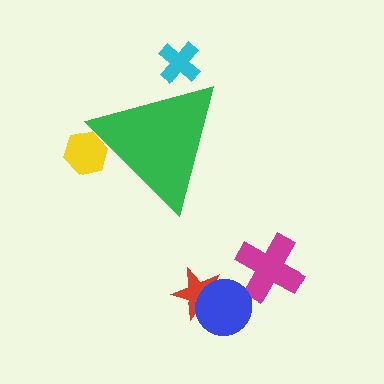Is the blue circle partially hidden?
No, the blue circle is fully visible.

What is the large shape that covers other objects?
A green triangle.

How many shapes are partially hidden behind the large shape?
2 shapes are partially hidden.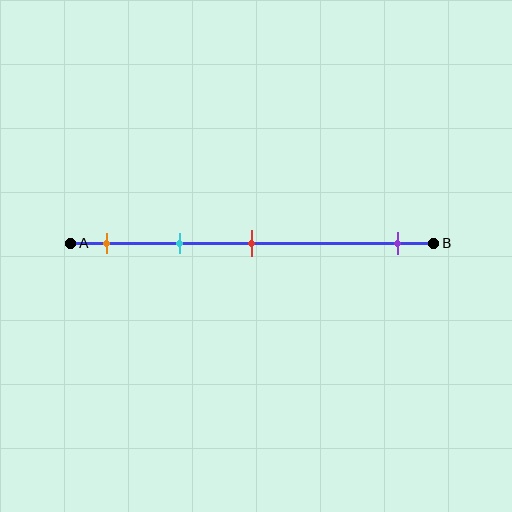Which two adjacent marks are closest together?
The orange and cyan marks are the closest adjacent pair.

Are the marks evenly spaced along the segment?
No, the marks are not evenly spaced.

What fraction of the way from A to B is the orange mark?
The orange mark is approximately 10% (0.1) of the way from A to B.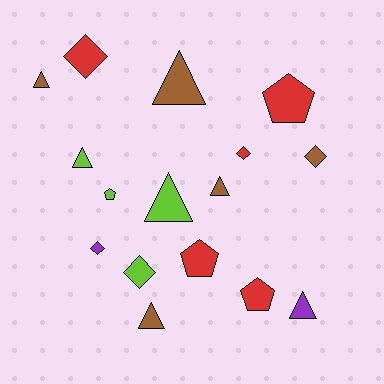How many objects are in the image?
There are 16 objects.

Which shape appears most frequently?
Triangle, with 7 objects.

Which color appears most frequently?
Brown, with 5 objects.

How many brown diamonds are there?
There is 1 brown diamond.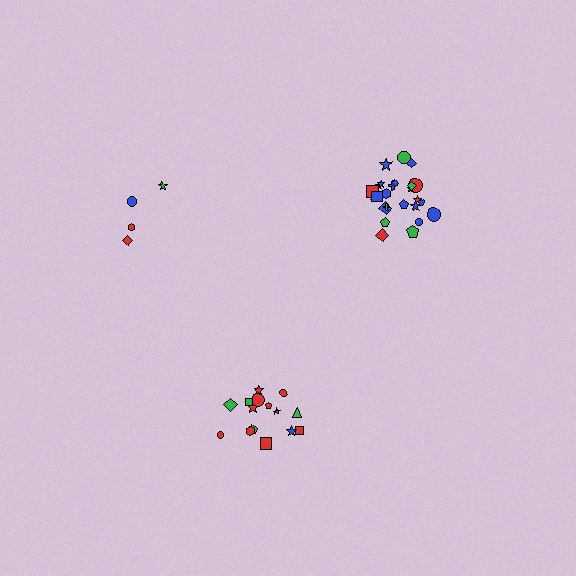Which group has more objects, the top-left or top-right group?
The top-right group.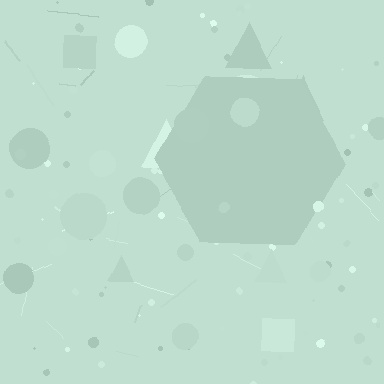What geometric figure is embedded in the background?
A hexagon is embedded in the background.